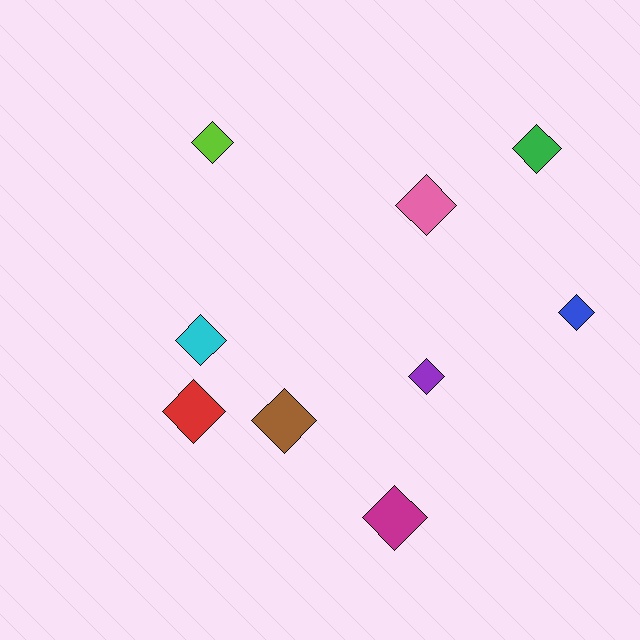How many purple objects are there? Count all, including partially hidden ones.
There is 1 purple object.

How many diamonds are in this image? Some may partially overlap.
There are 9 diamonds.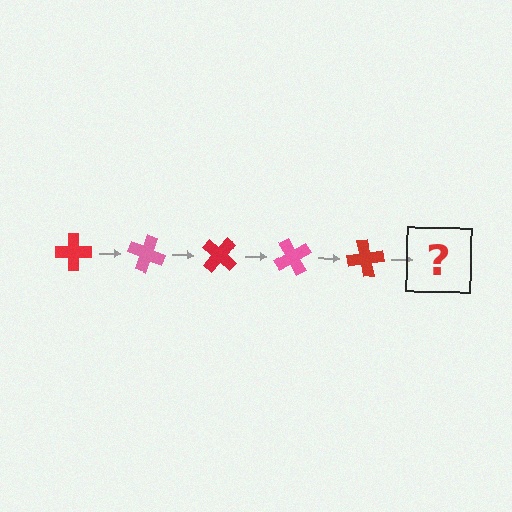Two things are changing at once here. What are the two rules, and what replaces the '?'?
The two rules are that it rotates 20 degrees each step and the color cycles through red and pink. The '?' should be a pink cross, rotated 100 degrees from the start.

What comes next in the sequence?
The next element should be a pink cross, rotated 100 degrees from the start.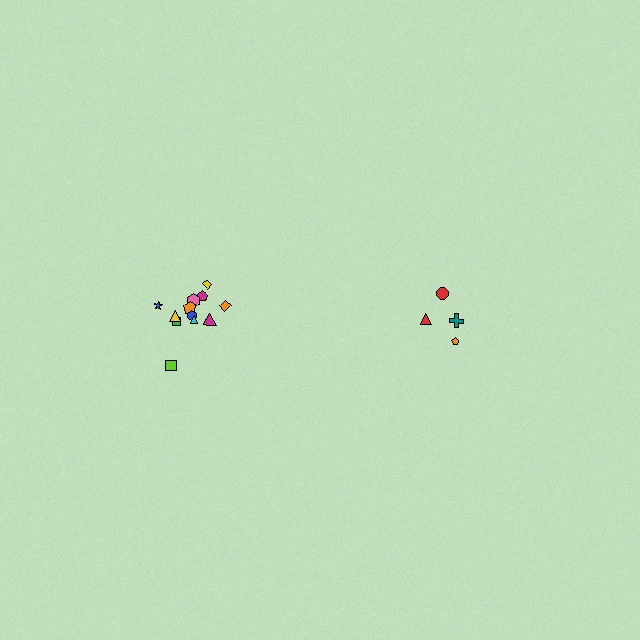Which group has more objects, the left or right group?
The left group.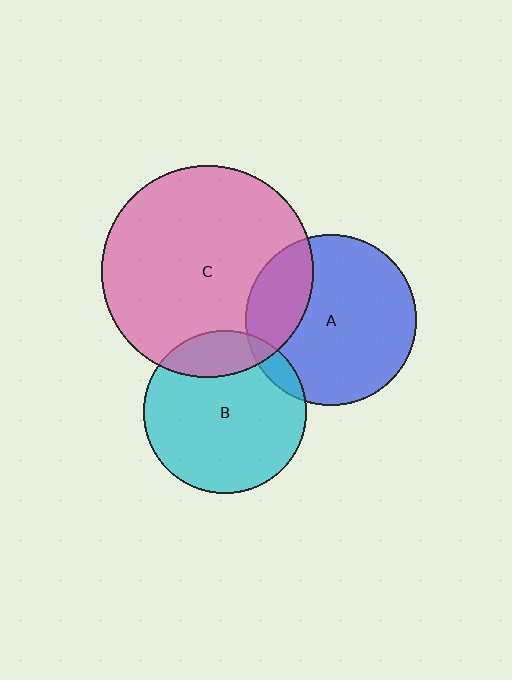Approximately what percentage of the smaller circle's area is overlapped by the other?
Approximately 10%.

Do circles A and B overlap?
Yes.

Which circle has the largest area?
Circle C (pink).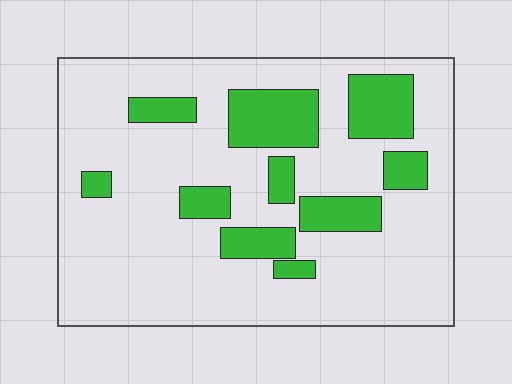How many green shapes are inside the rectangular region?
10.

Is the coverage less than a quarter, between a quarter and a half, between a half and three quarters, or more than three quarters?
Less than a quarter.